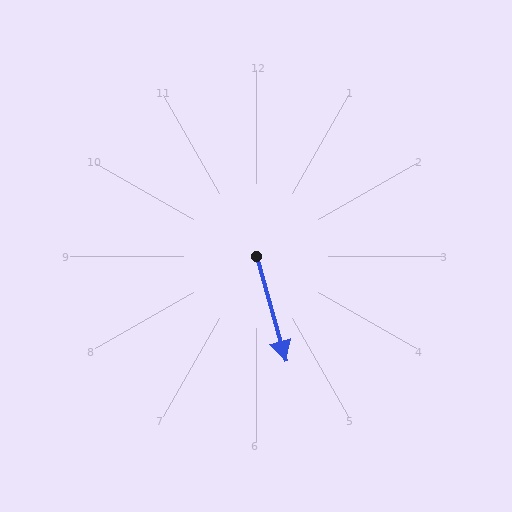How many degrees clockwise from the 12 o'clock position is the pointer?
Approximately 164 degrees.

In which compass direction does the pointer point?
South.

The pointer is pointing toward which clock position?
Roughly 5 o'clock.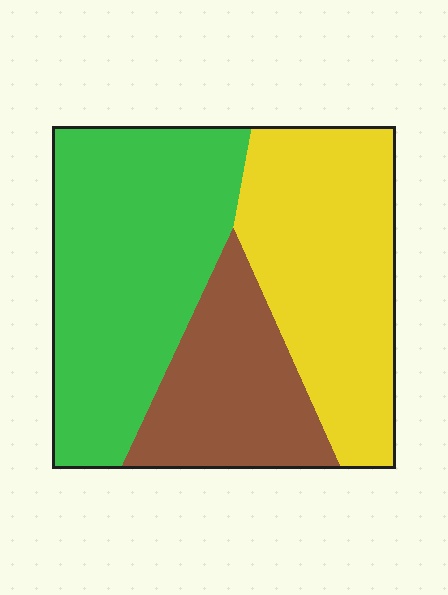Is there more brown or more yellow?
Yellow.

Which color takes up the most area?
Green, at roughly 40%.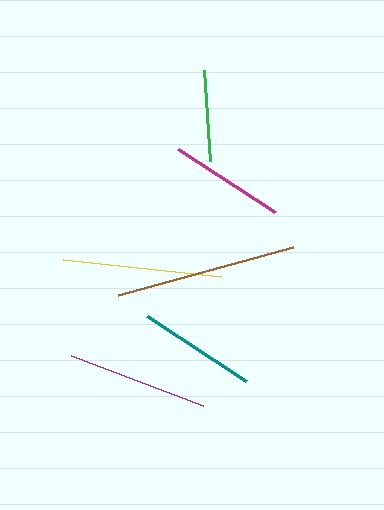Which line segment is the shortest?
The green line is the shortest at approximately 91 pixels.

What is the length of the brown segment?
The brown segment is approximately 181 pixels long.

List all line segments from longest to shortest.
From longest to shortest: brown, yellow, purple, teal, magenta, green.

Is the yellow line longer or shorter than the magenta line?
The yellow line is longer than the magenta line.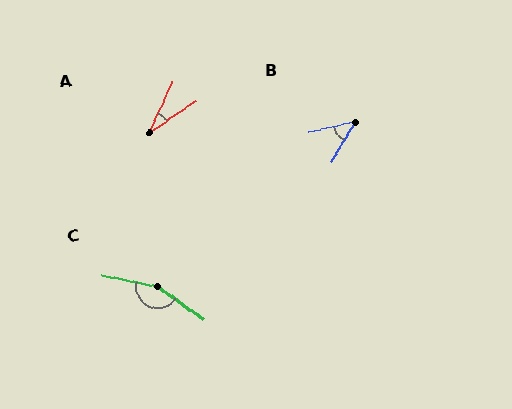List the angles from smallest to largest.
A (30°), B (45°), C (157°).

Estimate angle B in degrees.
Approximately 45 degrees.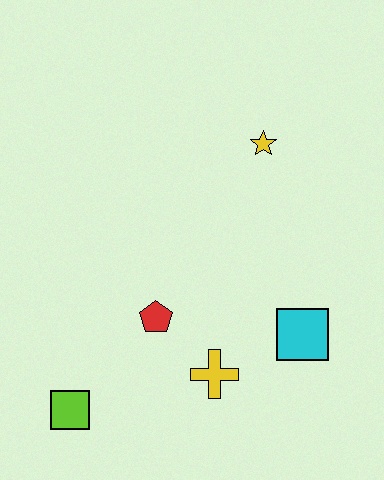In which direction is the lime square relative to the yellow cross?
The lime square is to the left of the yellow cross.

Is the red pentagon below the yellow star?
Yes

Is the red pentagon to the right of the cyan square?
No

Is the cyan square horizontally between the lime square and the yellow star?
No